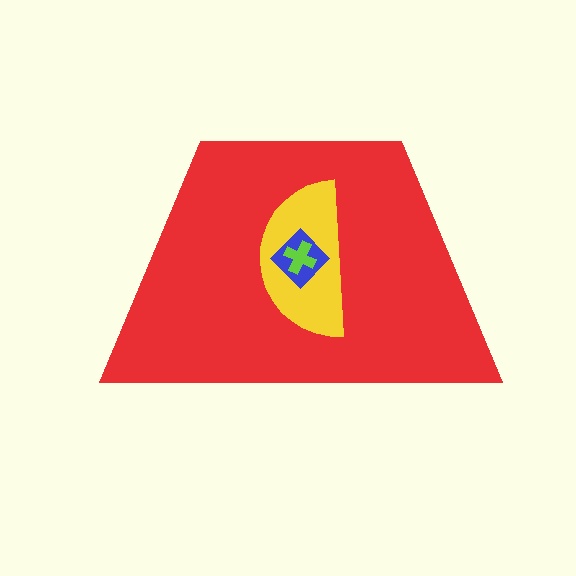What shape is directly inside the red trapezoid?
The yellow semicircle.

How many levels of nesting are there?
4.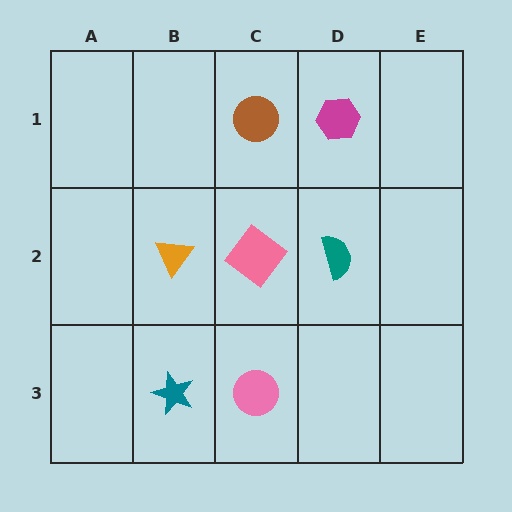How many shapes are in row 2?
3 shapes.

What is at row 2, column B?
An orange triangle.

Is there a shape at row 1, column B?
No, that cell is empty.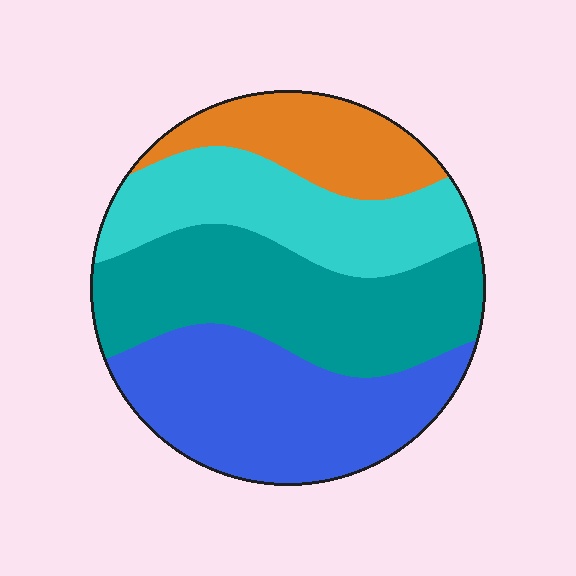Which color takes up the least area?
Orange, at roughly 15%.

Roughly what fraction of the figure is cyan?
Cyan covers about 25% of the figure.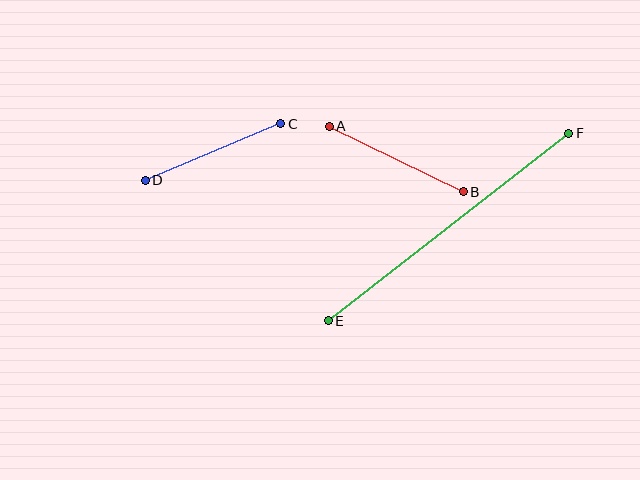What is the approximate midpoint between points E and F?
The midpoint is at approximately (448, 227) pixels.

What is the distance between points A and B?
The distance is approximately 149 pixels.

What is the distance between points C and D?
The distance is approximately 147 pixels.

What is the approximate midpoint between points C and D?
The midpoint is at approximately (213, 152) pixels.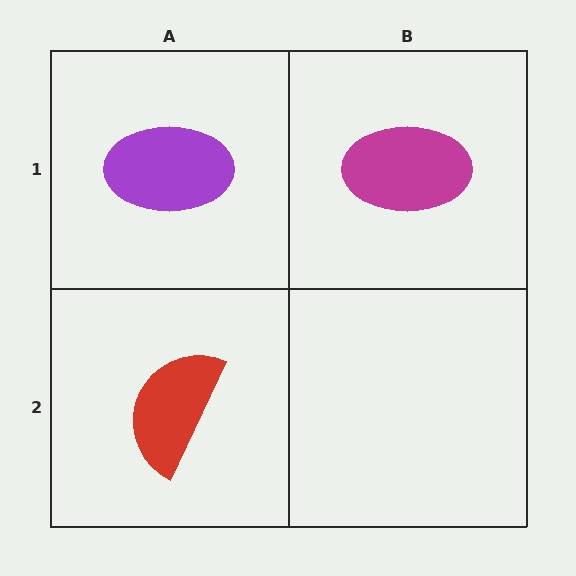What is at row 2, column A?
A red semicircle.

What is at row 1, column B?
A magenta ellipse.